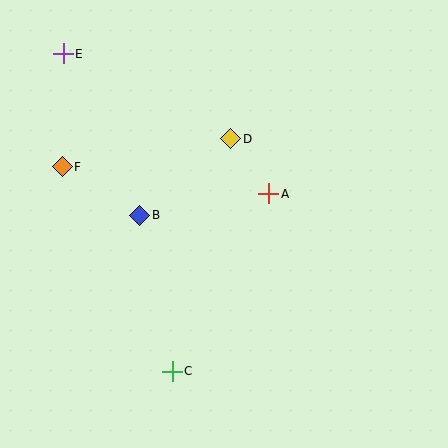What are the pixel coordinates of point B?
Point B is at (140, 215).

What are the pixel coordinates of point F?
Point F is at (62, 167).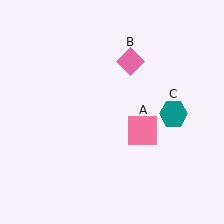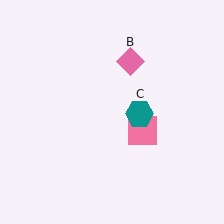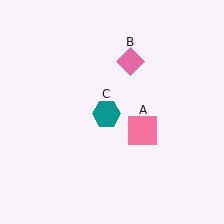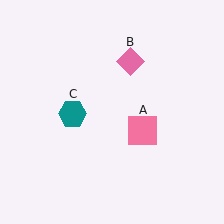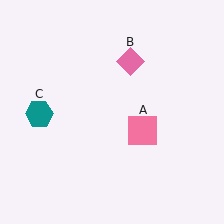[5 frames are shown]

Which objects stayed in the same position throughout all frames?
Pink square (object A) and pink diamond (object B) remained stationary.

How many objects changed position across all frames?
1 object changed position: teal hexagon (object C).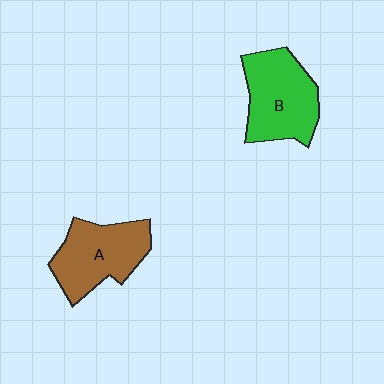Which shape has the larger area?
Shape B (green).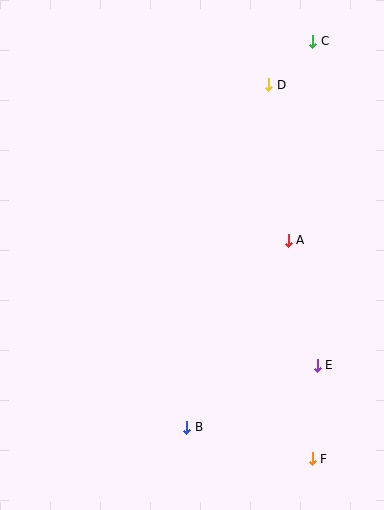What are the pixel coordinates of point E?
Point E is at (317, 365).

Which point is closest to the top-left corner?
Point D is closest to the top-left corner.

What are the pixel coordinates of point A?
Point A is at (288, 240).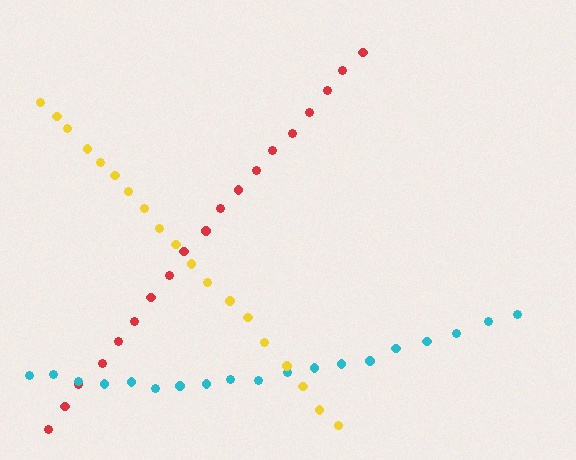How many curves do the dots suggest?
There are 3 distinct paths.